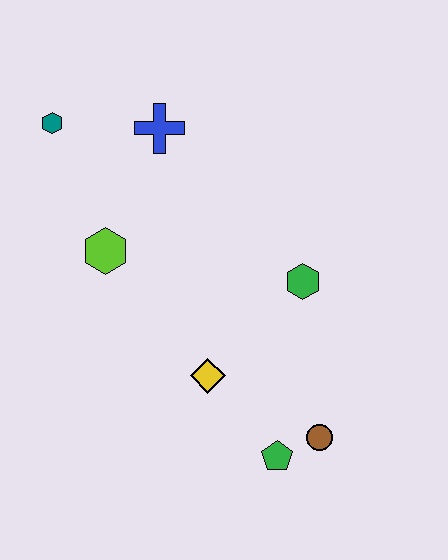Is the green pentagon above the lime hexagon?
No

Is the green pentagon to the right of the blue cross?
Yes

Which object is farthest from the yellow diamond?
The teal hexagon is farthest from the yellow diamond.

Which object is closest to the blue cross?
The teal hexagon is closest to the blue cross.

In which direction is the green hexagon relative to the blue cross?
The green hexagon is below the blue cross.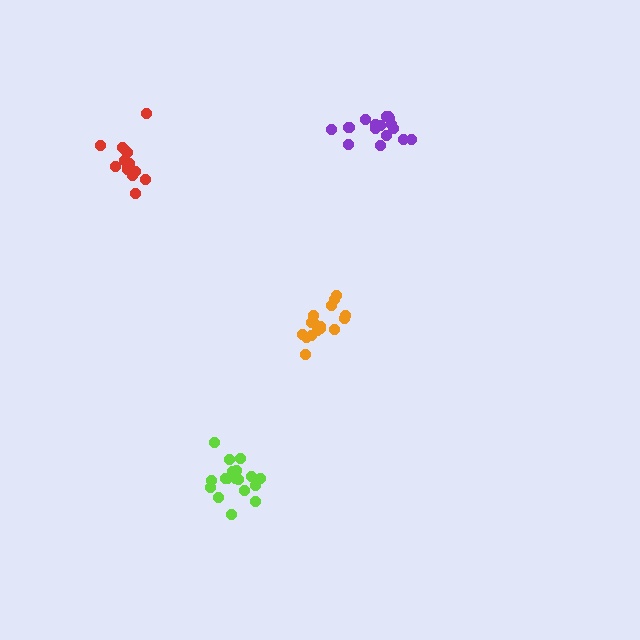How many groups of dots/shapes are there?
There are 4 groups.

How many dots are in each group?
Group 1: 18 dots, Group 2: 16 dots, Group 3: 17 dots, Group 4: 14 dots (65 total).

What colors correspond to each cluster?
The clusters are colored: lime, orange, purple, red.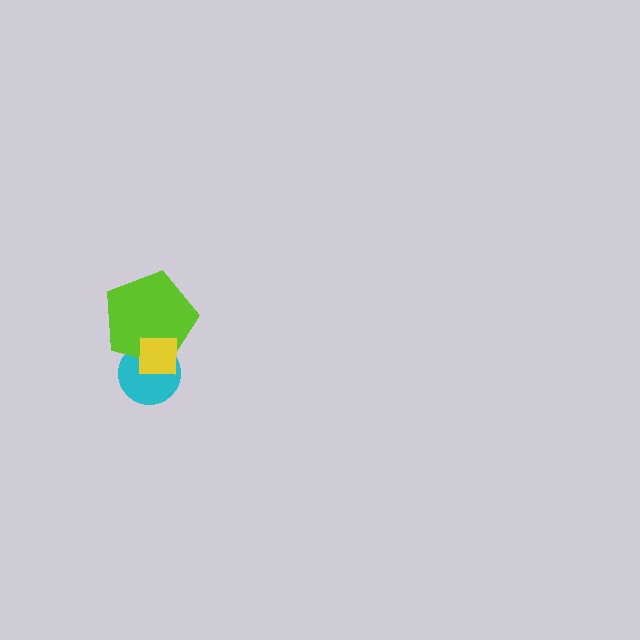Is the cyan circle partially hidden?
Yes, it is partially covered by another shape.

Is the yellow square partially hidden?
No, no other shape covers it.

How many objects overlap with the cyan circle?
2 objects overlap with the cyan circle.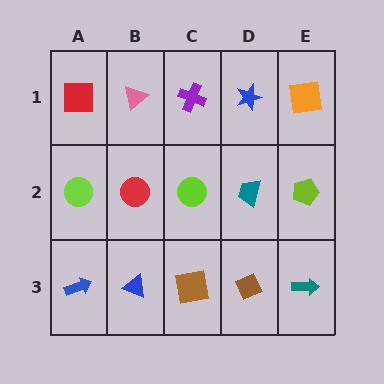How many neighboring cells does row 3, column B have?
3.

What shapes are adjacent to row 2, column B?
A pink triangle (row 1, column B), a blue triangle (row 3, column B), a lime circle (row 2, column A), a lime circle (row 2, column C).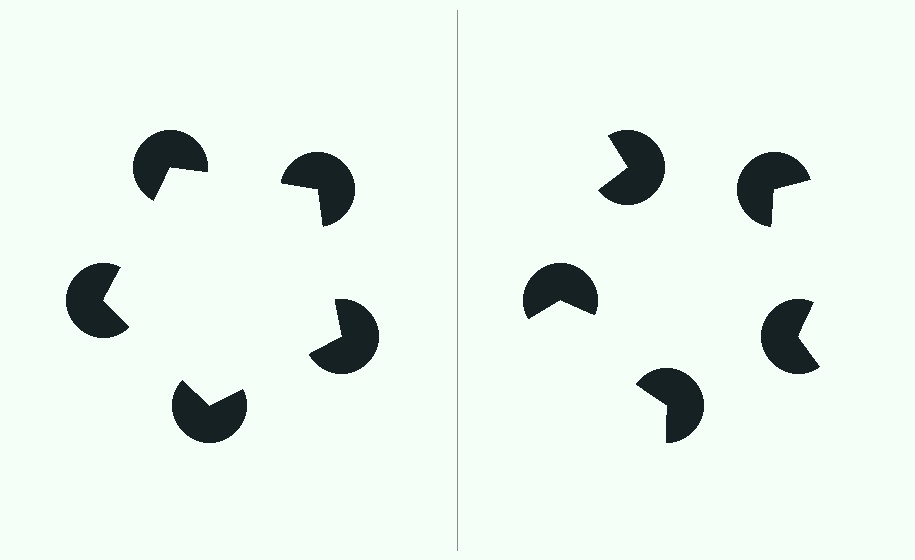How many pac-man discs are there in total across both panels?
10 — 5 on each side.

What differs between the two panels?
The pac-man discs are positioned identically on both sides; only the wedge orientations differ. On the left they align to a pentagon; on the right they are misaligned.